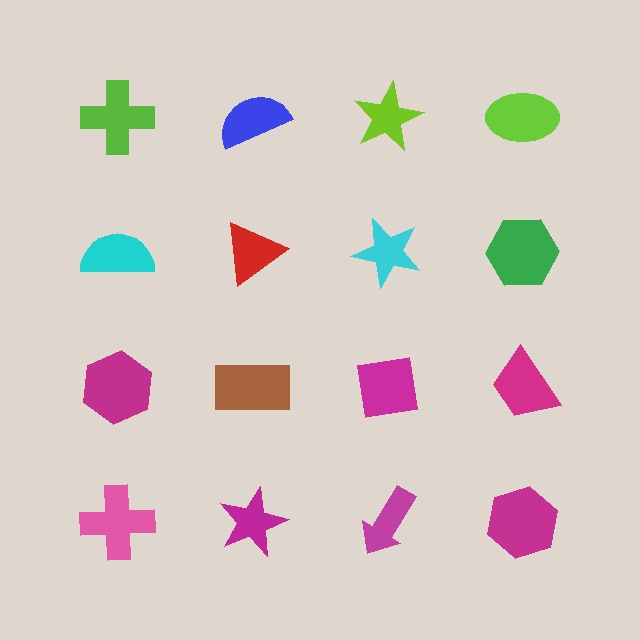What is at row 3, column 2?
A brown rectangle.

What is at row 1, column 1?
A lime cross.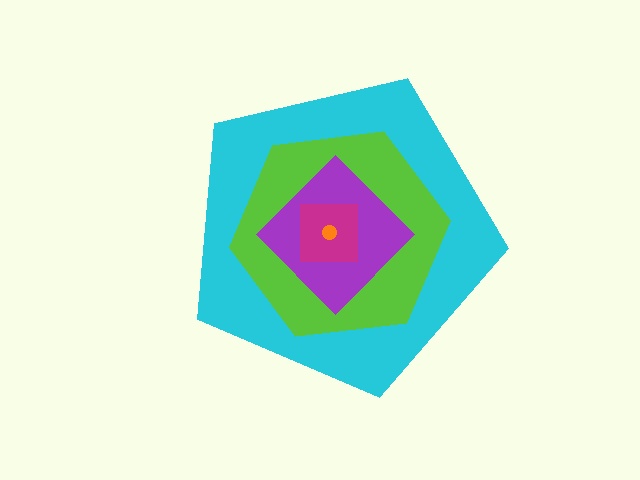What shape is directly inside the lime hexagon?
The purple diamond.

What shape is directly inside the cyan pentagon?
The lime hexagon.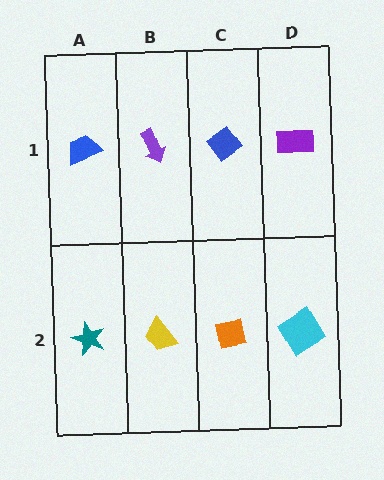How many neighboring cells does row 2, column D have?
2.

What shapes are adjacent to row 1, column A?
A teal star (row 2, column A), a purple arrow (row 1, column B).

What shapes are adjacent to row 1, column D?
A cyan diamond (row 2, column D), a blue diamond (row 1, column C).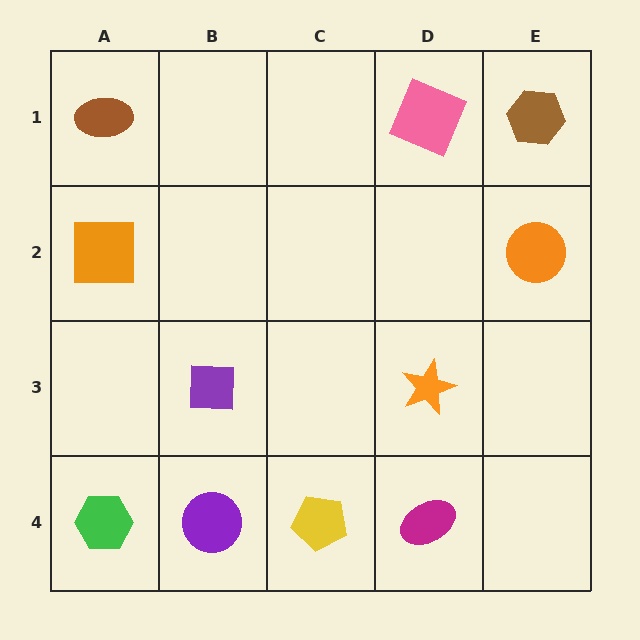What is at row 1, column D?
A pink square.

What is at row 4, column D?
A magenta ellipse.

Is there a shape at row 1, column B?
No, that cell is empty.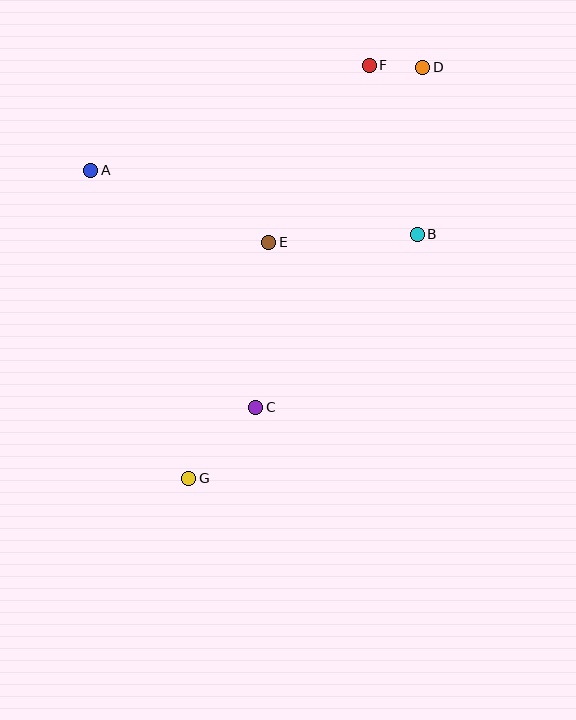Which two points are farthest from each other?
Points D and G are farthest from each other.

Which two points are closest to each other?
Points D and F are closest to each other.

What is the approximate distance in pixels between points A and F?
The distance between A and F is approximately 297 pixels.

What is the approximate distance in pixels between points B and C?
The distance between B and C is approximately 237 pixels.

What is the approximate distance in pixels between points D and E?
The distance between D and E is approximately 233 pixels.